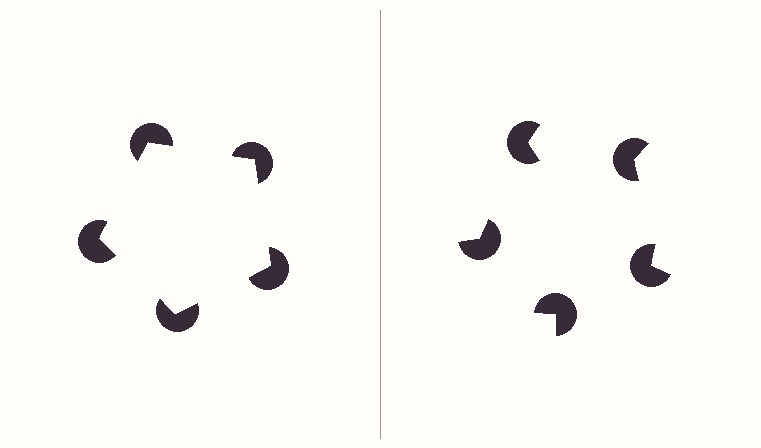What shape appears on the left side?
An illusory pentagon.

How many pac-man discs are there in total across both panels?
10 — 5 on each side.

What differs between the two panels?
The pac-man discs are positioned identically on both sides; only the wedge orientations differ. On the left they align to a pentagon; on the right they are misaligned.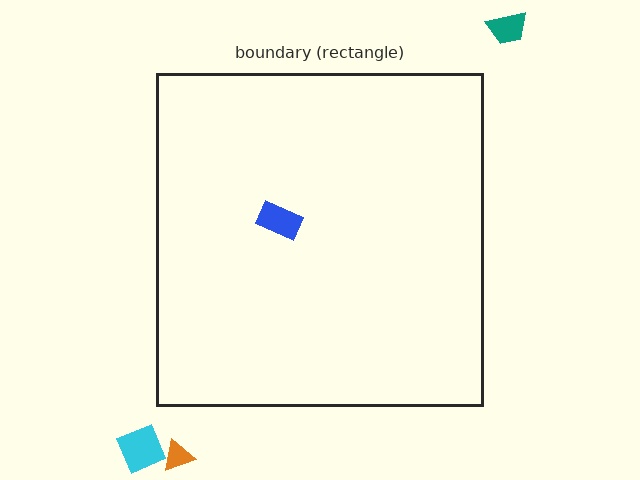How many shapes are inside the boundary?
1 inside, 3 outside.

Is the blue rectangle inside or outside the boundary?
Inside.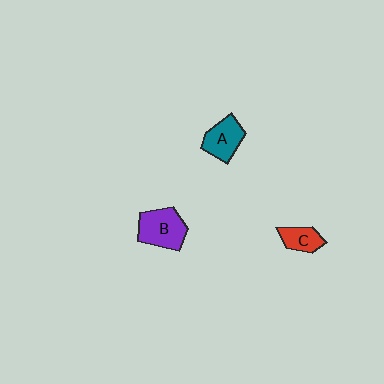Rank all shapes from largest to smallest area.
From largest to smallest: B (purple), A (teal), C (red).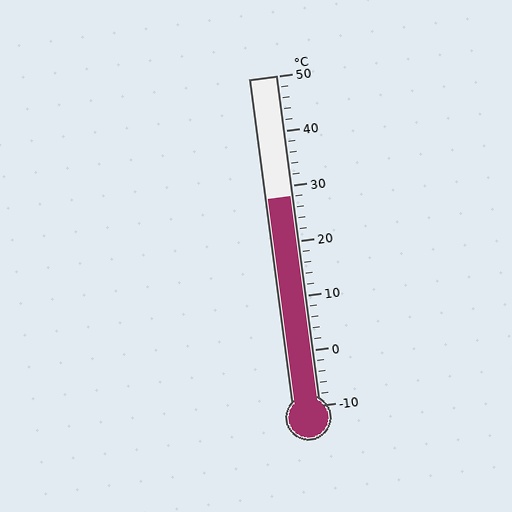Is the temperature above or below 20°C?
The temperature is above 20°C.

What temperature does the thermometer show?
The thermometer shows approximately 28°C.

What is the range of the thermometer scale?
The thermometer scale ranges from -10°C to 50°C.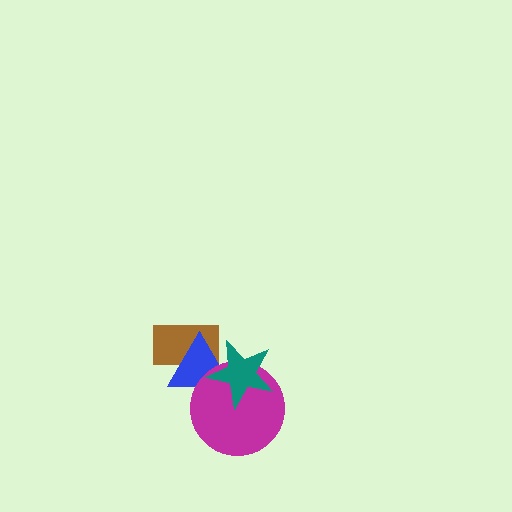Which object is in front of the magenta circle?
The teal star is in front of the magenta circle.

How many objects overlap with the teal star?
2 objects overlap with the teal star.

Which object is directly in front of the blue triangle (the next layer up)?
The magenta circle is directly in front of the blue triangle.